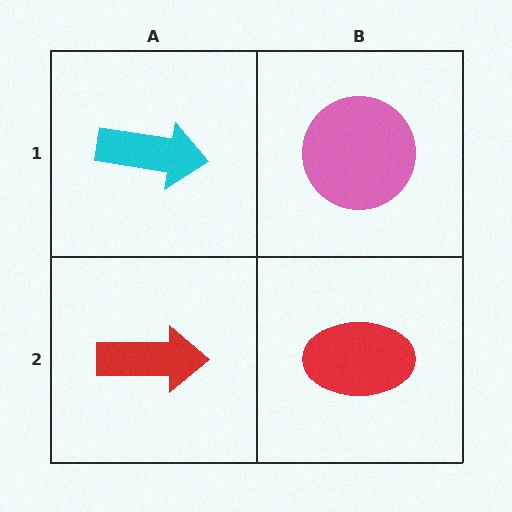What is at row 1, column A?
A cyan arrow.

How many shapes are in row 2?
2 shapes.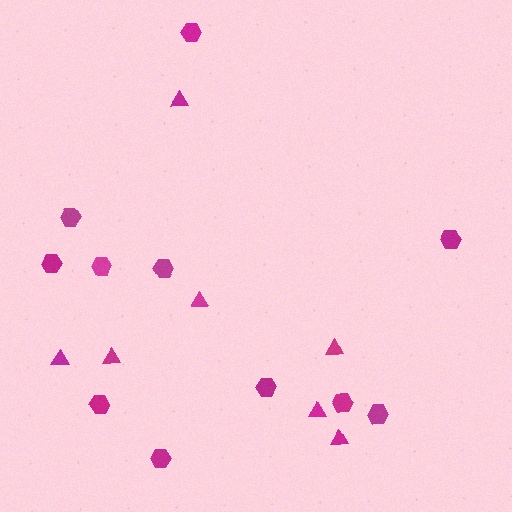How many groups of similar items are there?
There are 2 groups: one group of triangles (7) and one group of hexagons (11).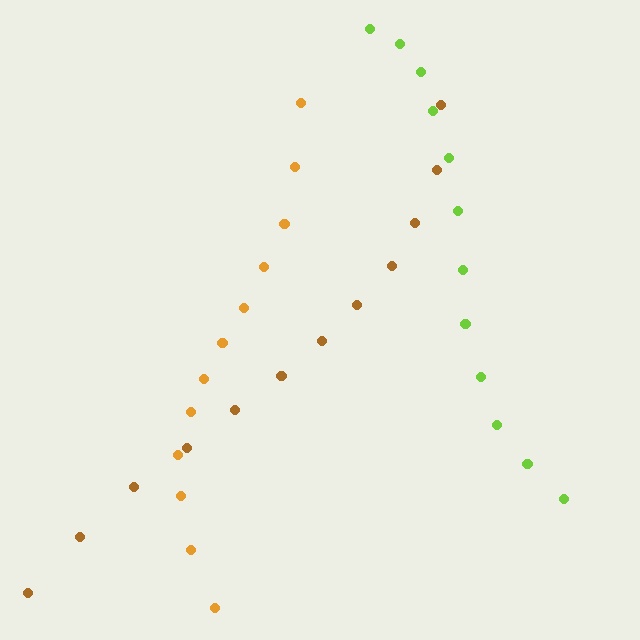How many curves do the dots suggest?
There are 3 distinct paths.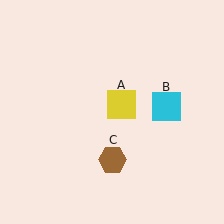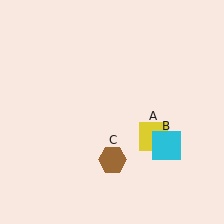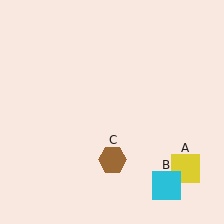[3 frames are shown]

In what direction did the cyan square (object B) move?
The cyan square (object B) moved down.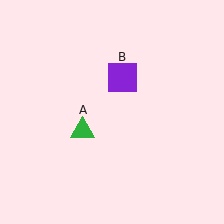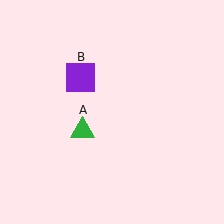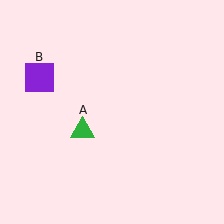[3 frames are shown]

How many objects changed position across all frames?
1 object changed position: purple square (object B).